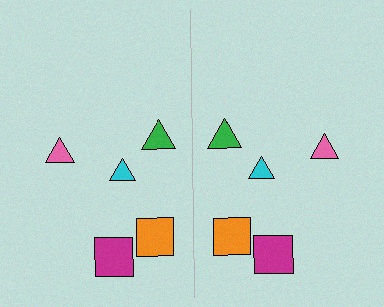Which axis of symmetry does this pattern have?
The pattern has a vertical axis of symmetry running through the center of the image.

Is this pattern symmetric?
Yes, this pattern has bilateral (reflection) symmetry.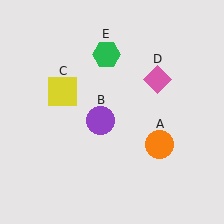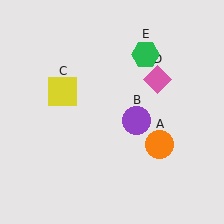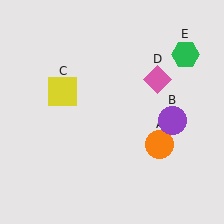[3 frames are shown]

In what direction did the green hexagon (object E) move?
The green hexagon (object E) moved right.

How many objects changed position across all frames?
2 objects changed position: purple circle (object B), green hexagon (object E).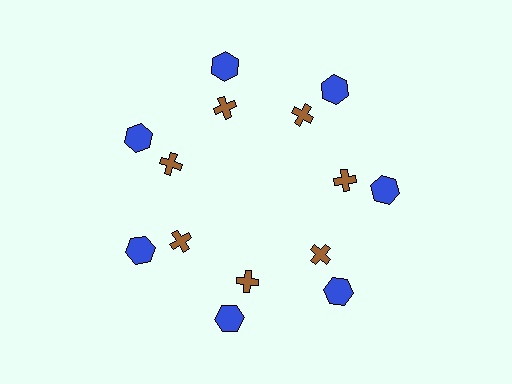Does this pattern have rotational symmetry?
Yes, this pattern has 7-fold rotational symmetry. It looks the same after rotating 51 degrees around the center.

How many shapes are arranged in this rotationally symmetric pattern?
There are 14 shapes, arranged in 7 groups of 2.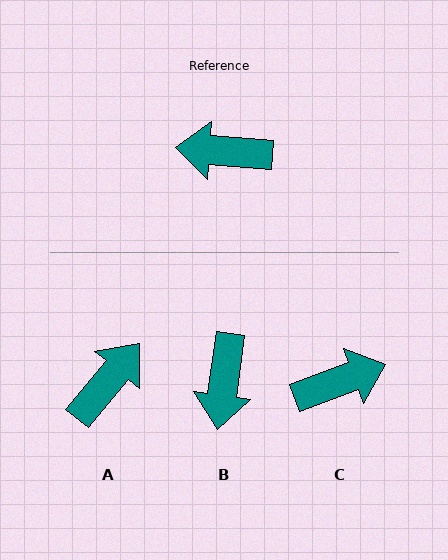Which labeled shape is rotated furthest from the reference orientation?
C, about 155 degrees away.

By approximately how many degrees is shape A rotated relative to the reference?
Approximately 125 degrees clockwise.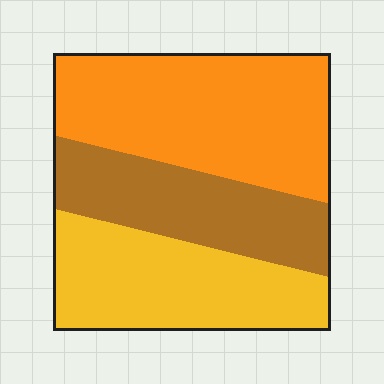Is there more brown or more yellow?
Yellow.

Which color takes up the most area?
Orange, at roughly 40%.